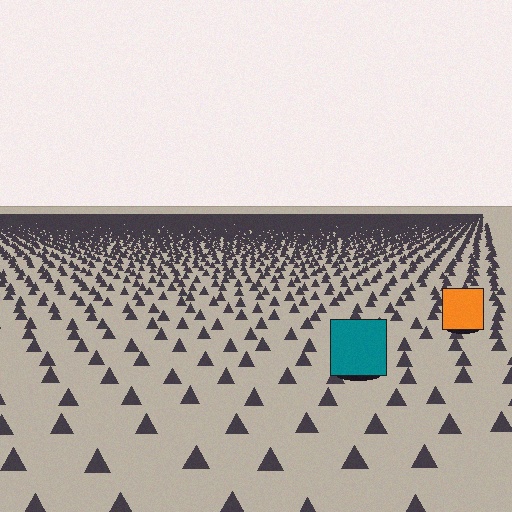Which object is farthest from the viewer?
The orange square is farthest from the viewer. It appears smaller and the ground texture around it is denser.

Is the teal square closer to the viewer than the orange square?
Yes. The teal square is closer — you can tell from the texture gradient: the ground texture is coarser near it.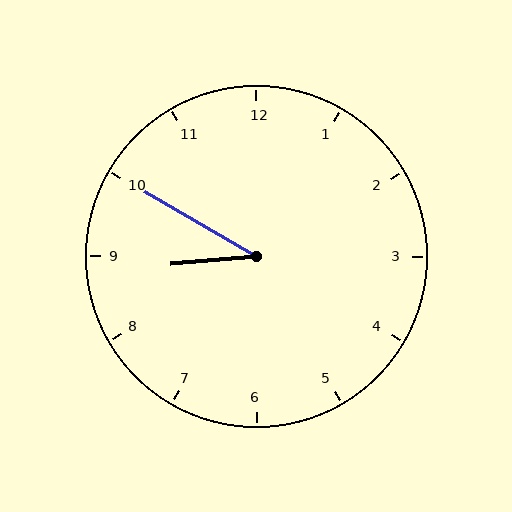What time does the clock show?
8:50.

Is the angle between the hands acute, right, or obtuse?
It is acute.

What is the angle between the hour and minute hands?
Approximately 35 degrees.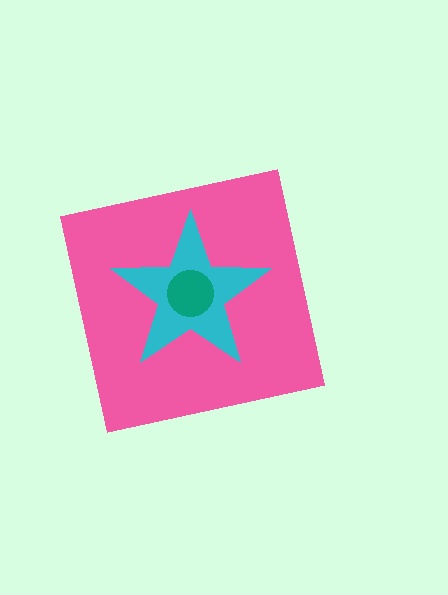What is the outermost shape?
The pink square.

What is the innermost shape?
The teal circle.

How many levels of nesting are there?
3.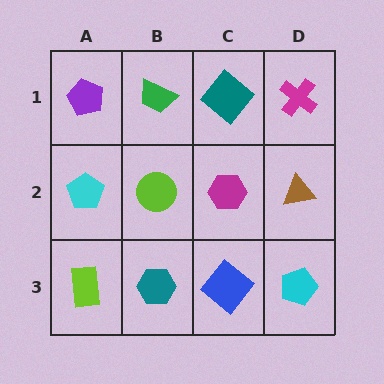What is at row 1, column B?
A green trapezoid.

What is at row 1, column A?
A purple pentagon.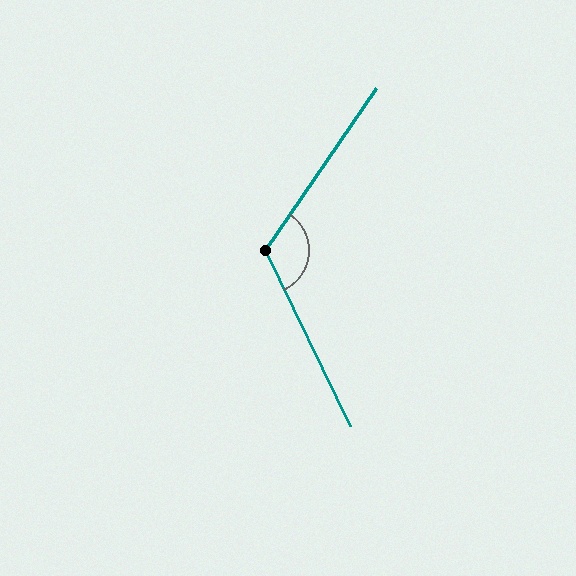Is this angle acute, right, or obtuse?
It is obtuse.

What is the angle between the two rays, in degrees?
Approximately 120 degrees.